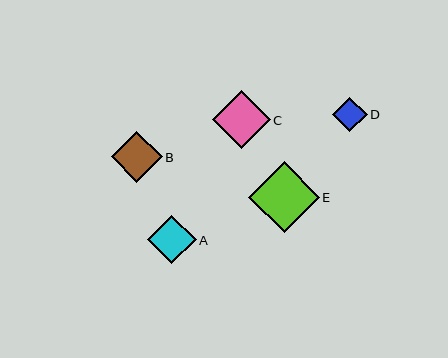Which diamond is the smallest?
Diamond D is the smallest with a size of approximately 34 pixels.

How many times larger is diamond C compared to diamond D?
Diamond C is approximately 1.7 times the size of diamond D.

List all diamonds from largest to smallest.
From largest to smallest: E, C, B, A, D.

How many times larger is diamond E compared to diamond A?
Diamond E is approximately 1.5 times the size of diamond A.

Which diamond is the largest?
Diamond E is the largest with a size of approximately 71 pixels.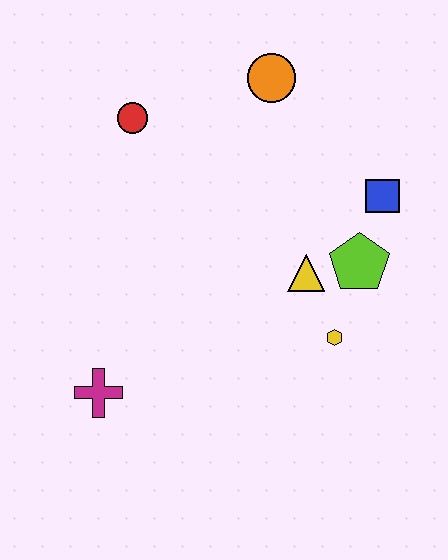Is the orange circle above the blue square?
Yes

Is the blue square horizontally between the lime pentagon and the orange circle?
No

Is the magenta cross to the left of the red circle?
Yes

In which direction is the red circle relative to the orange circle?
The red circle is to the left of the orange circle.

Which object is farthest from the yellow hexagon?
The red circle is farthest from the yellow hexagon.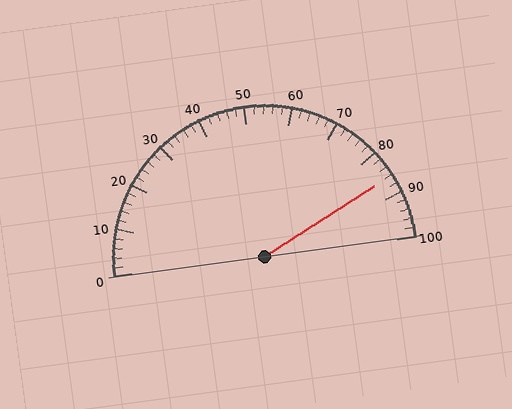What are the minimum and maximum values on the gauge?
The gauge ranges from 0 to 100.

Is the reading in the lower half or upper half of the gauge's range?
The reading is in the upper half of the range (0 to 100).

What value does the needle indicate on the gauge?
The needle indicates approximately 86.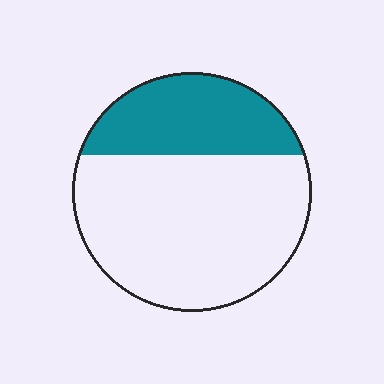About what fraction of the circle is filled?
About one third (1/3).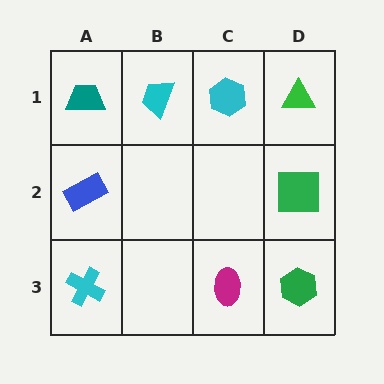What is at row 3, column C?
A magenta ellipse.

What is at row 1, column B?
A cyan trapezoid.